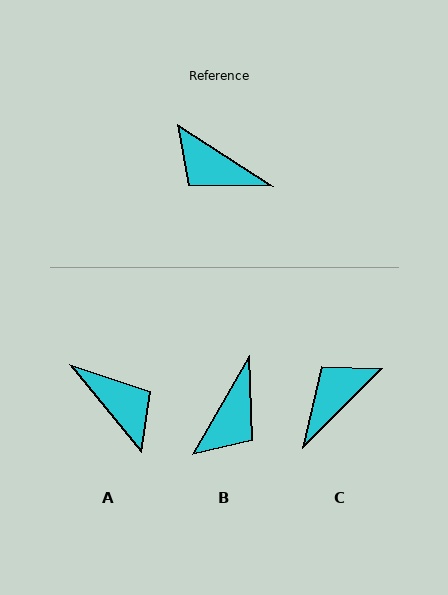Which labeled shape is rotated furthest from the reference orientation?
A, about 162 degrees away.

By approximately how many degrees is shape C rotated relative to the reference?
Approximately 102 degrees clockwise.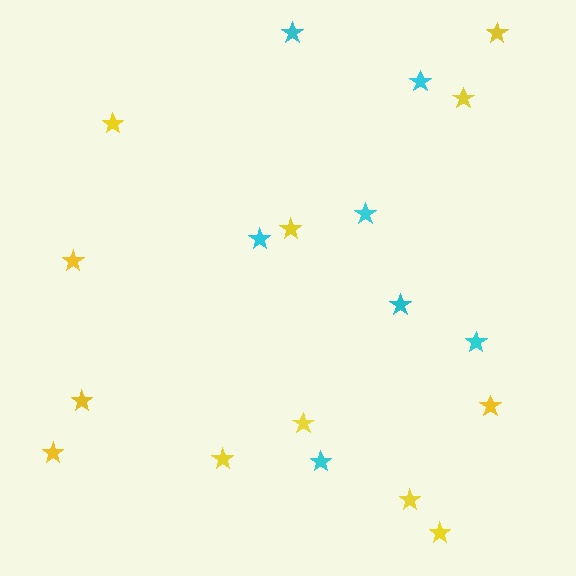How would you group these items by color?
There are 2 groups: one group of cyan stars (7) and one group of yellow stars (12).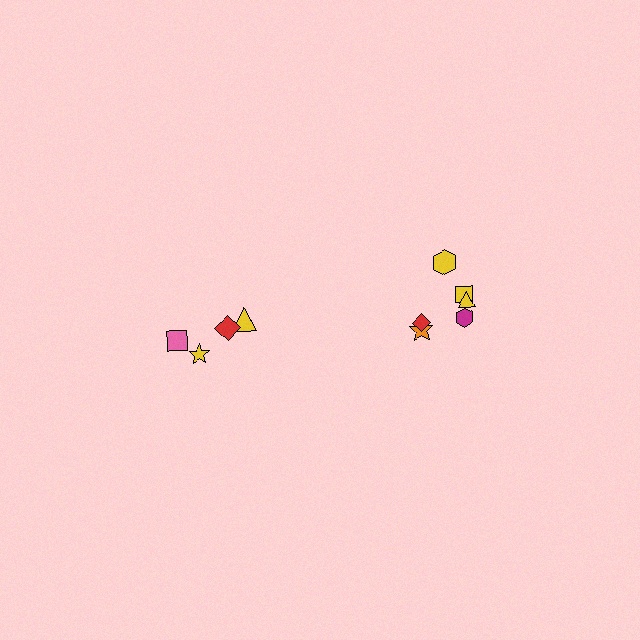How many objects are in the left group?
There are 4 objects.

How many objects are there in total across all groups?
There are 10 objects.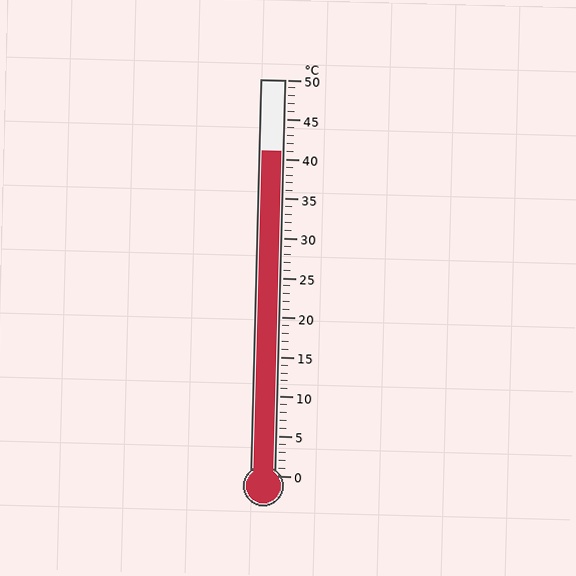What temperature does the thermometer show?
The thermometer shows approximately 41°C.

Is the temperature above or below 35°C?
The temperature is above 35°C.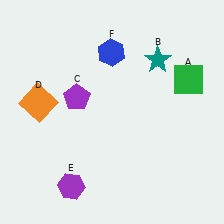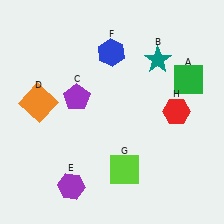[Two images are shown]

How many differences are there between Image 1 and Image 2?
There are 2 differences between the two images.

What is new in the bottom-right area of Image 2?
A lime square (G) was added in the bottom-right area of Image 2.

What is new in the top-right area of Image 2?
A red hexagon (H) was added in the top-right area of Image 2.